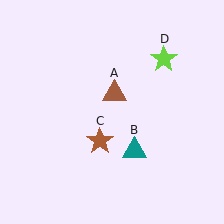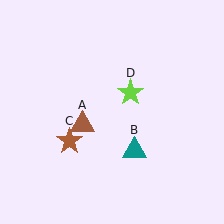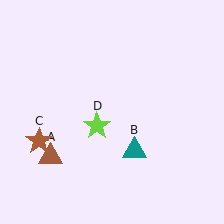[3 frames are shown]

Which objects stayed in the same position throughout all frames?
Teal triangle (object B) remained stationary.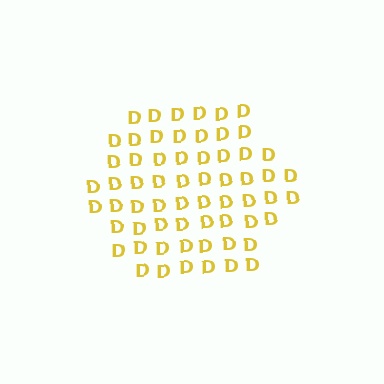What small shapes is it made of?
It is made of small letter D's.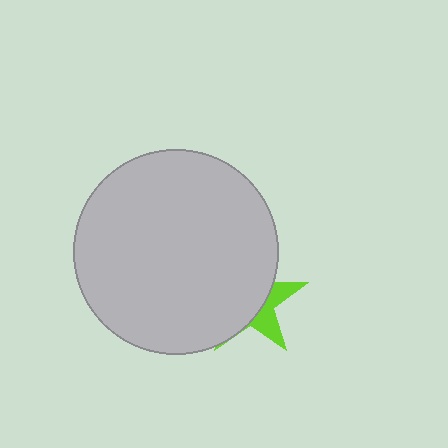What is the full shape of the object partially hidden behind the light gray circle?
The partially hidden object is a lime star.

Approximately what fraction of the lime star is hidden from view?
Roughly 70% of the lime star is hidden behind the light gray circle.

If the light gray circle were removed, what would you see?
You would see the complete lime star.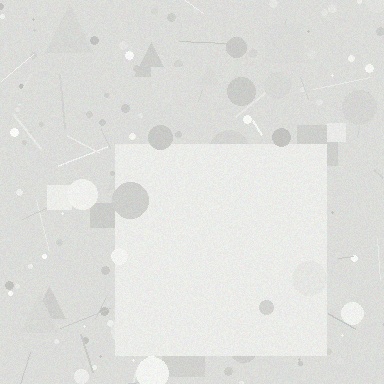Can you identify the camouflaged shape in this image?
The camouflaged shape is a square.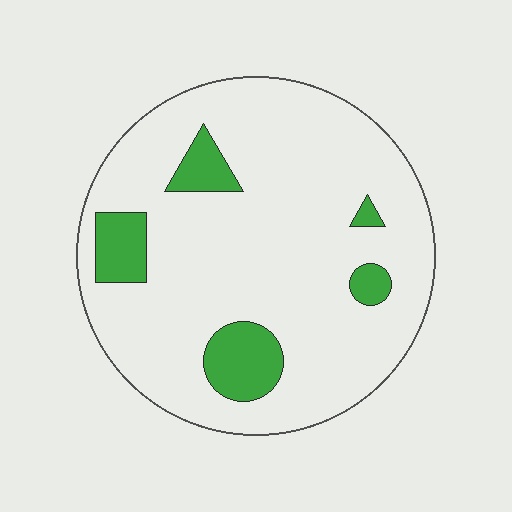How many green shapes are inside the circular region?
5.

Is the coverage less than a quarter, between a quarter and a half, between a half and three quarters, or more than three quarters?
Less than a quarter.